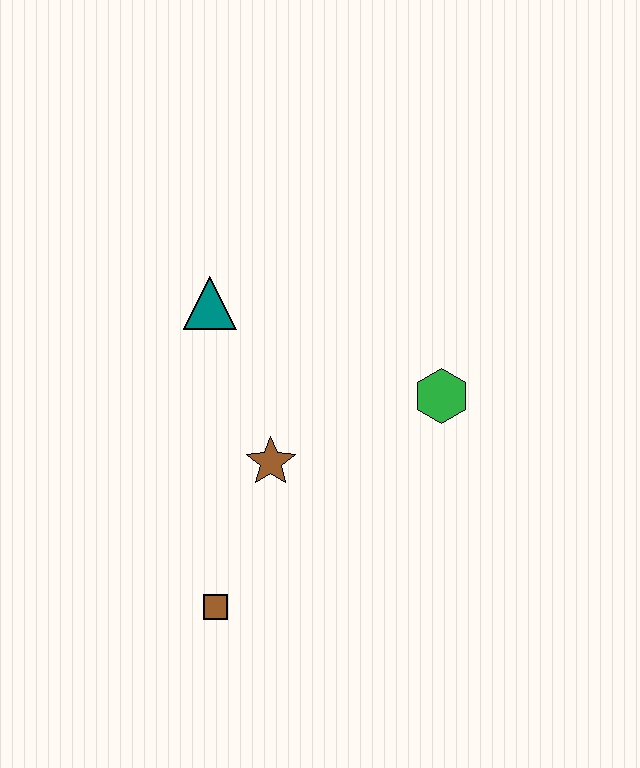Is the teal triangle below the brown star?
No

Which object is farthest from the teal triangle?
The brown square is farthest from the teal triangle.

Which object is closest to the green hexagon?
The brown star is closest to the green hexagon.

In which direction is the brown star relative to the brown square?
The brown star is above the brown square.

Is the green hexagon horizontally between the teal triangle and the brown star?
No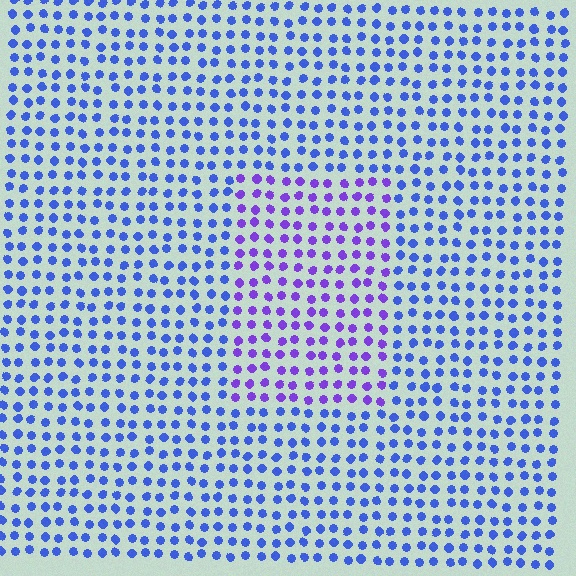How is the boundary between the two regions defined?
The boundary is defined purely by a slight shift in hue (about 38 degrees). Spacing, size, and orientation are identical on both sides.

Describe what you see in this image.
The image is filled with small blue elements in a uniform arrangement. A rectangle-shaped region is visible where the elements are tinted to a slightly different hue, forming a subtle color boundary.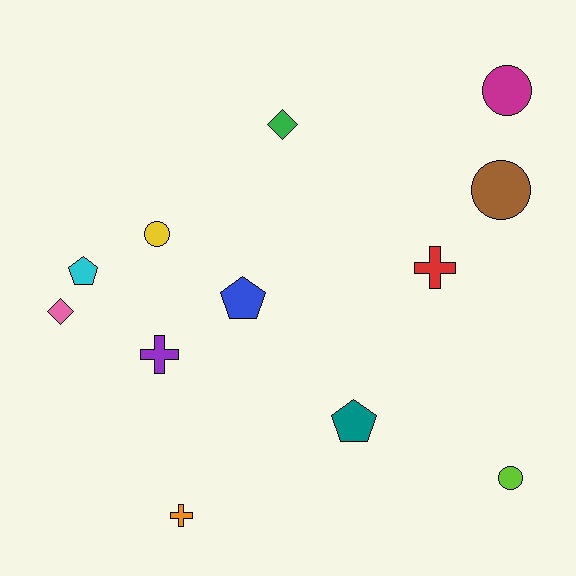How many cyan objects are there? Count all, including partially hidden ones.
There is 1 cyan object.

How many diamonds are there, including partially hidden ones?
There are 2 diamonds.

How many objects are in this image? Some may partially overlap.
There are 12 objects.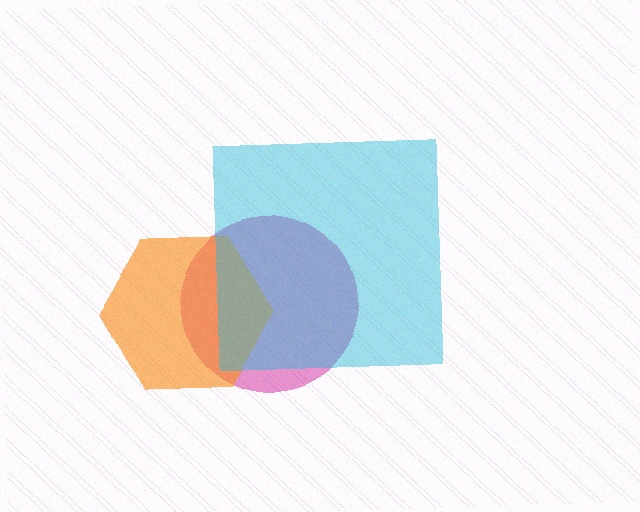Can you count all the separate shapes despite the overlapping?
Yes, there are 3 separate shapes.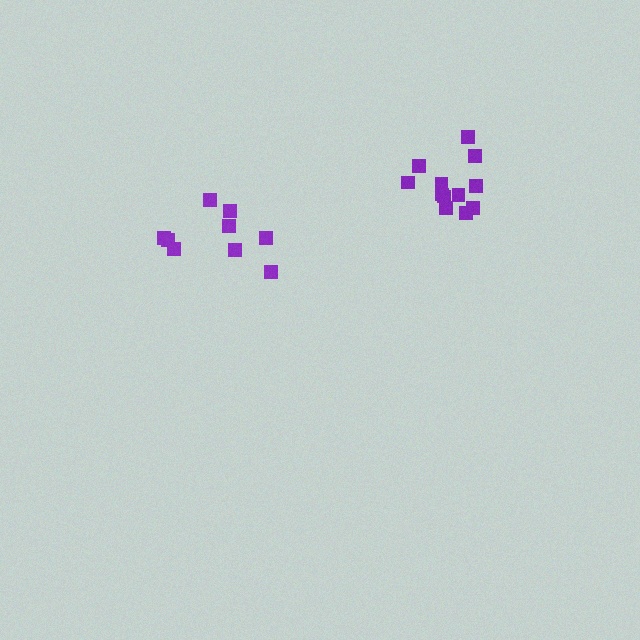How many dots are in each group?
Group 1: 12 dots, Group 2: 9 dots (21 total).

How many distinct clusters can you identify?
There are 2 distinct clusters.